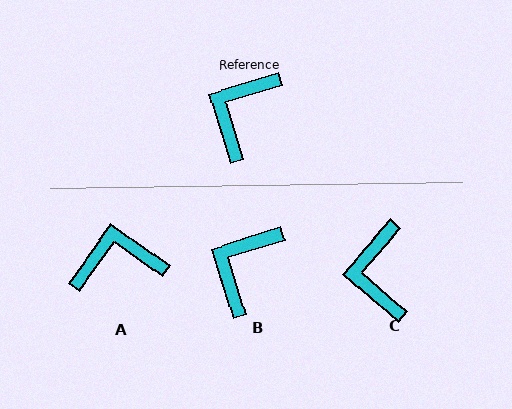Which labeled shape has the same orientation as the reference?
B.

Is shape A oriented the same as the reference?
No, it is off by about 53 degrees.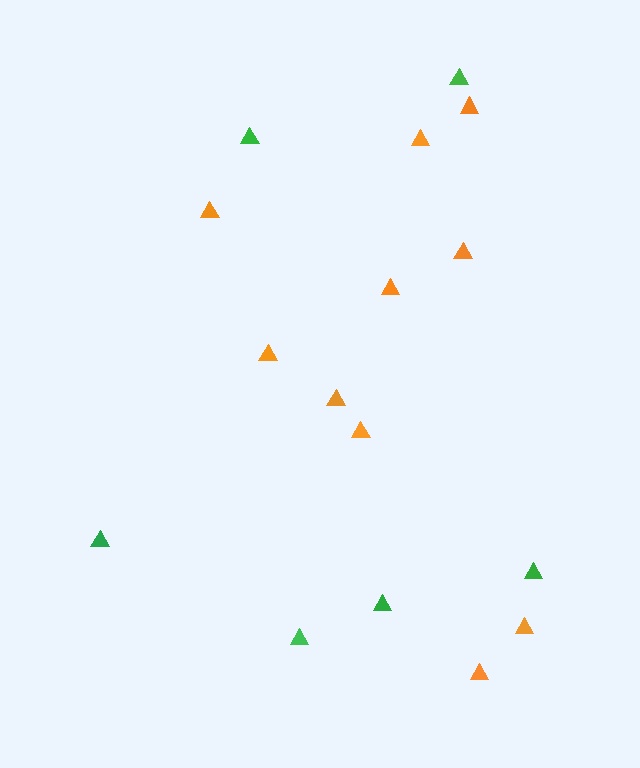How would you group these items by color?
There are 2 groups: one group of green triangles (6) and one group of orange triangles (10).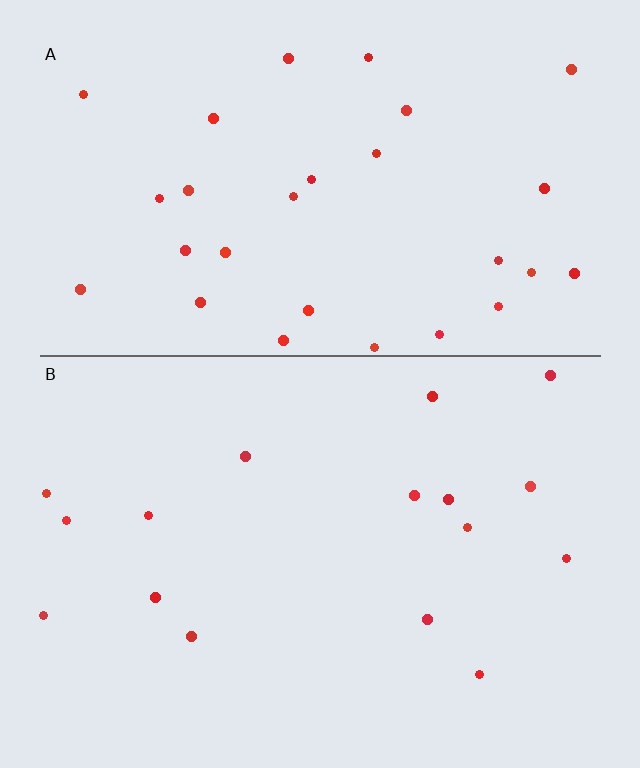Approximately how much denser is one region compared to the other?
Approximately 1.8× — region A over region B.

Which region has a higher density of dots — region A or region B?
A (the top).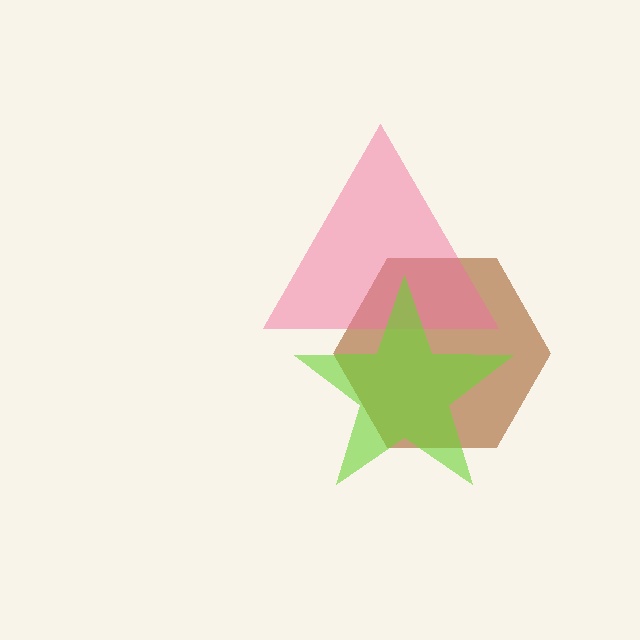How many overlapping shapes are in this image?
There are 3 overlapping shapes in the image.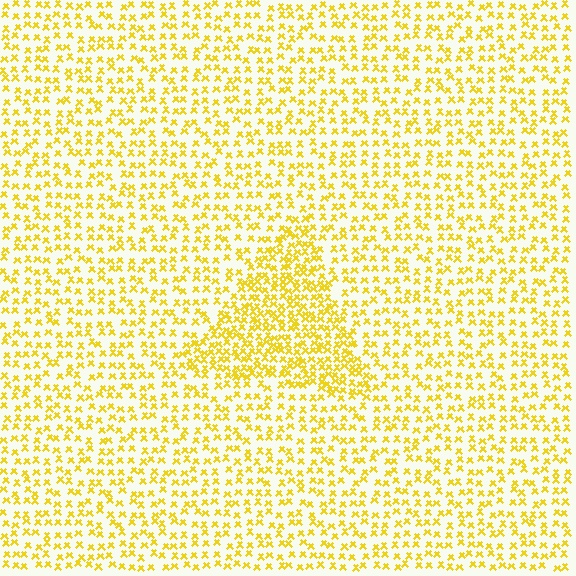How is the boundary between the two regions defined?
The boundary is defined by a change in element density (approximately 1.9x ratio). All elements are the same color, size, and shape.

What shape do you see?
I see a triangle.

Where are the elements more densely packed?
The elements are more densely packed inside the triangle boundary.